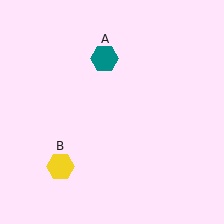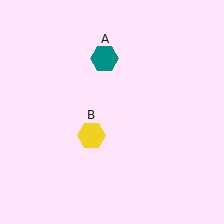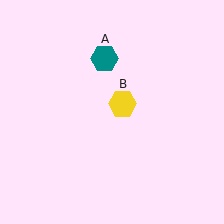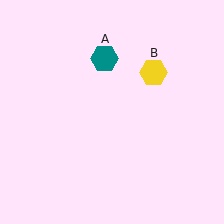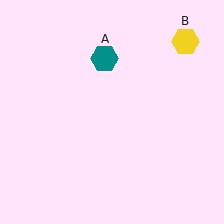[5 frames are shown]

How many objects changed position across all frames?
1 object changed position: yellow hexagon (object B).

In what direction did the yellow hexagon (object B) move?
The yellow hexagon (object B) moved up and to the right.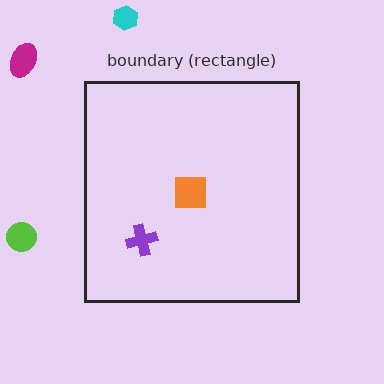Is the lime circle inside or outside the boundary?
Outside.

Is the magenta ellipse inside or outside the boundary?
Outside.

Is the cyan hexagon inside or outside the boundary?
Outside.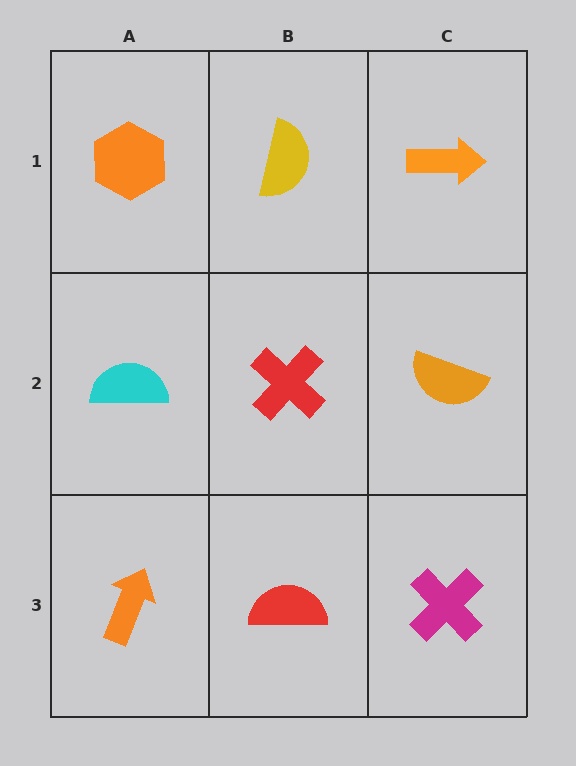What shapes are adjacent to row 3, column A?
A cyan semicircle (row 2, column A), a red semicircle (row 3, column B).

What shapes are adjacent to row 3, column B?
A red cross (row 2, column B), an orange arrow (row 3, column A), a magenta cross (row 3, column C).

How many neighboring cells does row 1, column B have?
3.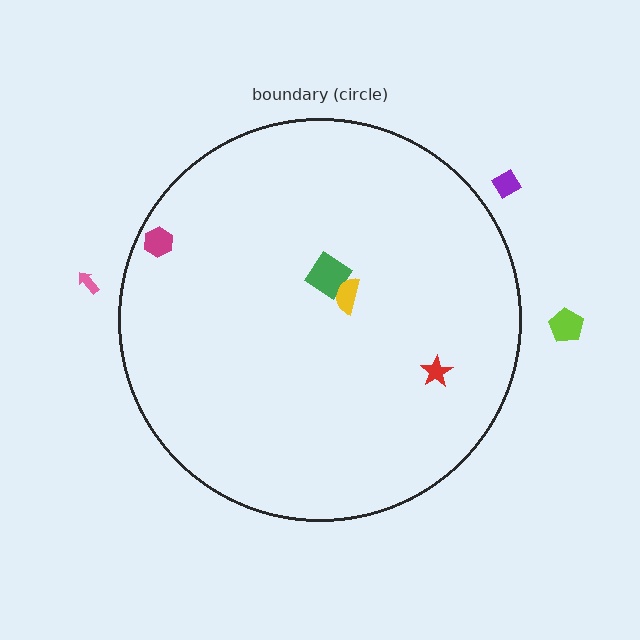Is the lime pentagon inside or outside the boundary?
Outside.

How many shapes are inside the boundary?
4 inside, 3 outside.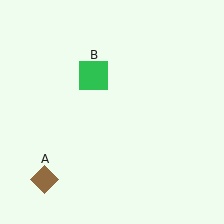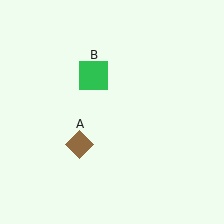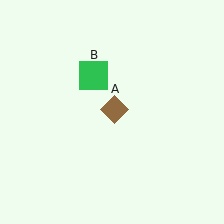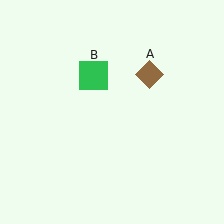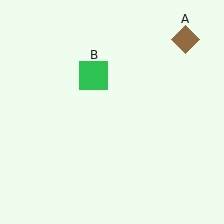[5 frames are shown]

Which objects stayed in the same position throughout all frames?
Green square (object B) remained stationary.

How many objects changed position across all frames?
1 object changed position: brown diamond (object A).